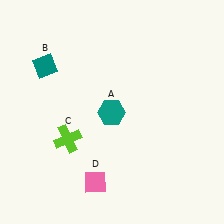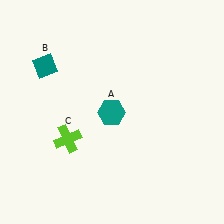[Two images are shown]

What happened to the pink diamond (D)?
The pink diamond (D) was removed in Image 2. It was in the bottom-left area of Image 1.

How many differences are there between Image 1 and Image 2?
There is 1 difference between the two images.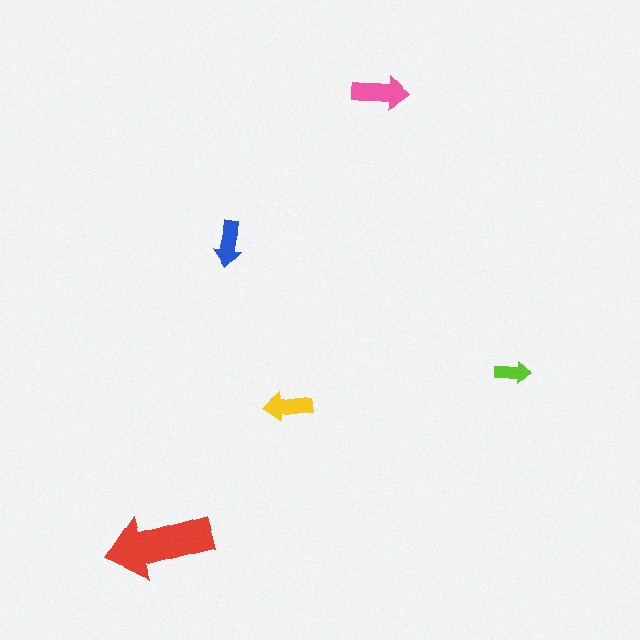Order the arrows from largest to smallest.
the red one, the pink one, the yellow one, the blue one, the lime one.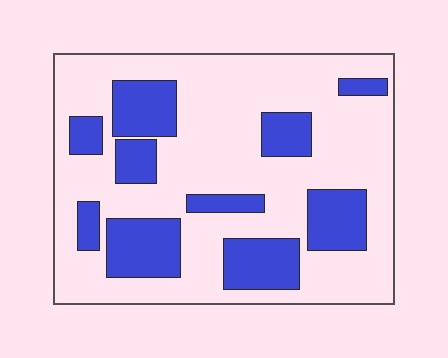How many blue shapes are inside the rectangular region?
10.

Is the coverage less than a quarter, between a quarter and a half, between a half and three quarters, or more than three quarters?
Between a quarter and a half.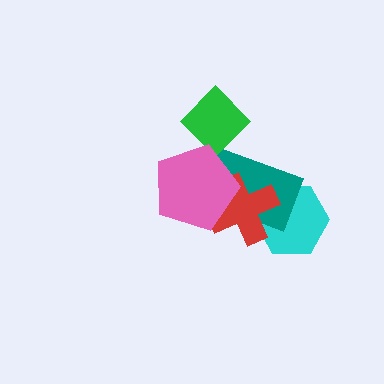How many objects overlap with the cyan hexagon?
2 objects overlap with the cyan hexagon.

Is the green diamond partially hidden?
Yes, it is partially covered by another shape.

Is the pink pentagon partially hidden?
No, no other shape covers it.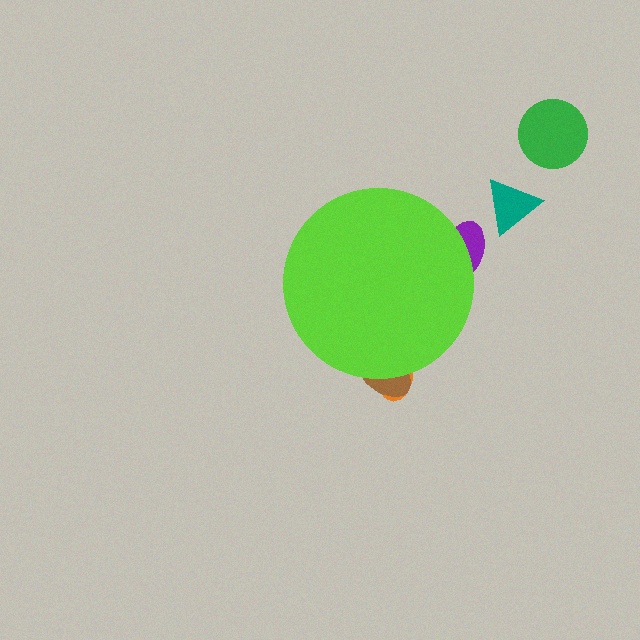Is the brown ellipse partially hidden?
Yes, the brown ellipse is partially hidden behind the lime circle.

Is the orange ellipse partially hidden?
Yes, the orange ellipse is partially hidden behind the lime circle.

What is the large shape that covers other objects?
A lime circle.